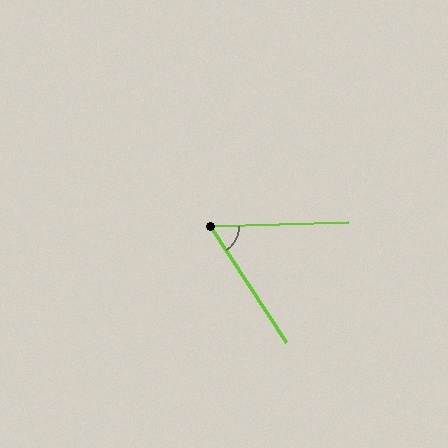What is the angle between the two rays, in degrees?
Approximately 58 degrees.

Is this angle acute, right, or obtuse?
It is acute.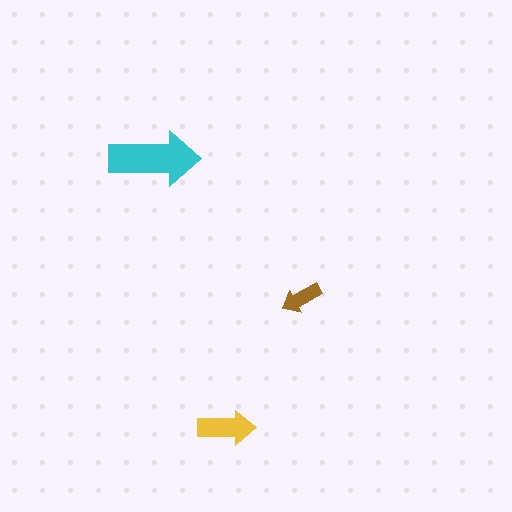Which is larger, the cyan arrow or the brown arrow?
The cyan one.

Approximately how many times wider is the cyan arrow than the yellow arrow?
About 1.5 times wider.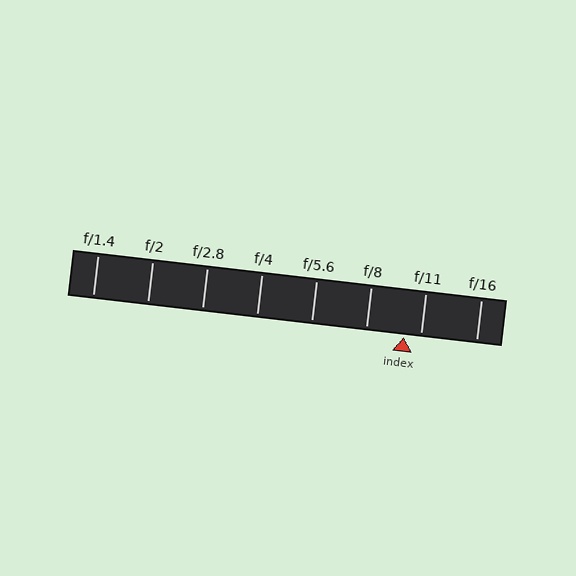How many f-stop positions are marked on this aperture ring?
There are 8 f-stop positions marked.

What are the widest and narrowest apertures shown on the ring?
The widest aperture shown is f/1.4 and the narrowest is f/16.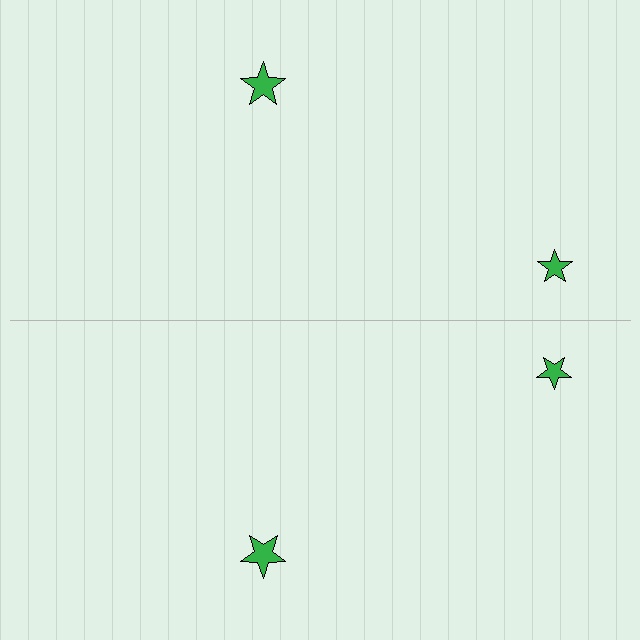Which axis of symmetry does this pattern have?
The pattern has a horizontal axis of symmetry running through the center of the image.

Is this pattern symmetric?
Yes, this pattern has bilateral (reflection) symmetry.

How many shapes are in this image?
There are 4 shapes in this image.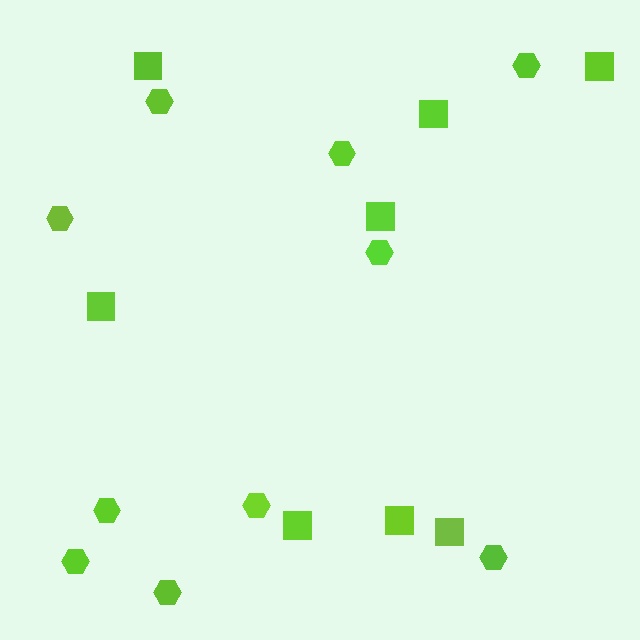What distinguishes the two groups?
There are 2 groups: one group of squares (8) and one group of hexagons (10).